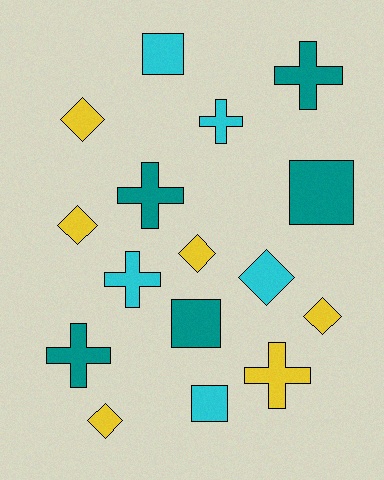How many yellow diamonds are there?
There are 5 yellow diamonds.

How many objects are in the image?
There are 16 objects.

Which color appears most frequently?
Yellow, with 6 objects.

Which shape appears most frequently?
Cross, with 6 objects.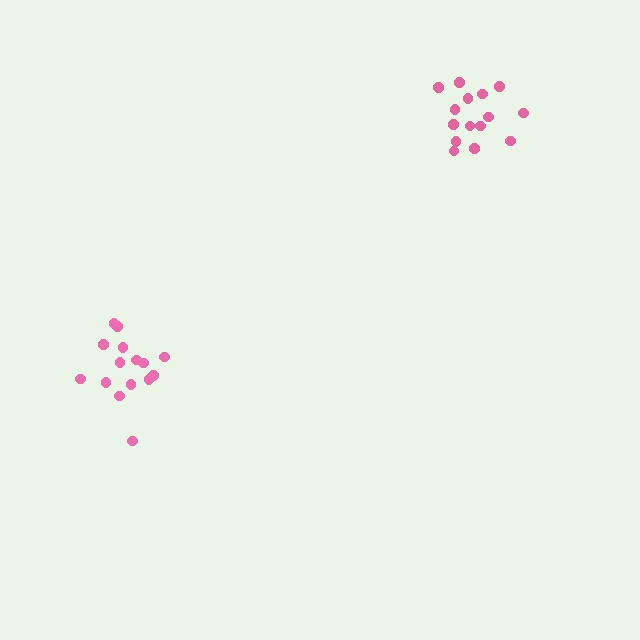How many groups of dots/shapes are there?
There are 2 groups.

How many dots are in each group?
Group 1: 15 dots, Group 2: 15 dots (30 total).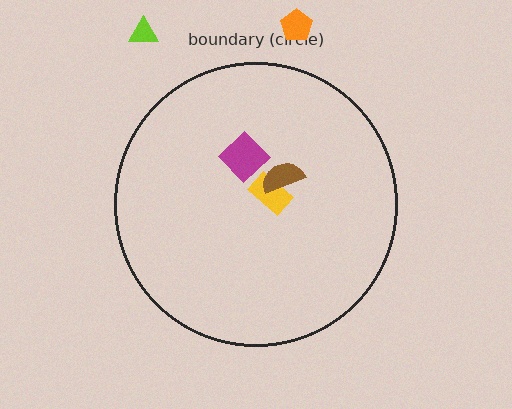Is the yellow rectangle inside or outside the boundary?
Inside.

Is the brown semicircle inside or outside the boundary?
Inside.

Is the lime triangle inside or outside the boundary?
Outside.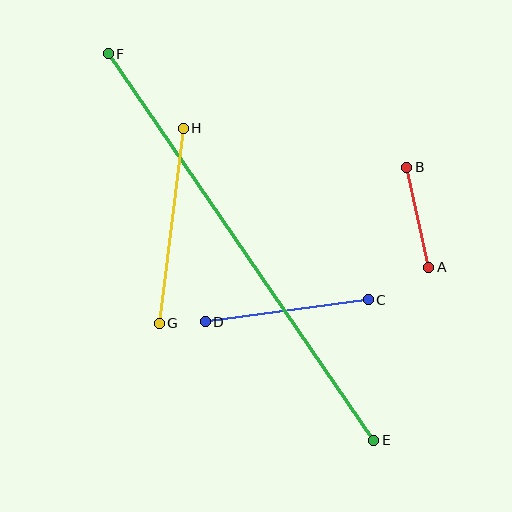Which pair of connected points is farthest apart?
Points E and F are farthest apart.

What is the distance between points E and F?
The distance is approximately 469 pixels.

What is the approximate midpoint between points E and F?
The midpoint is at approximately (241, 247) pixels.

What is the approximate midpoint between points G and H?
The midpoint is at approximately (171, 226) pixels.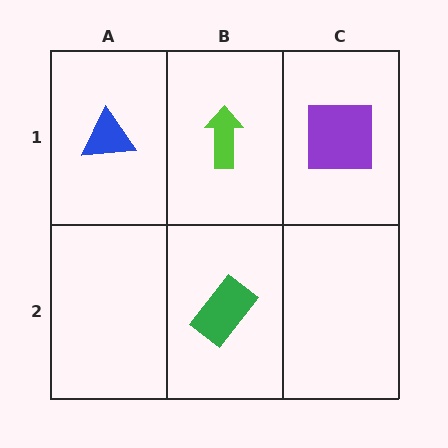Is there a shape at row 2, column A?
No, that cell is empty.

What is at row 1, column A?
A blue triangle.